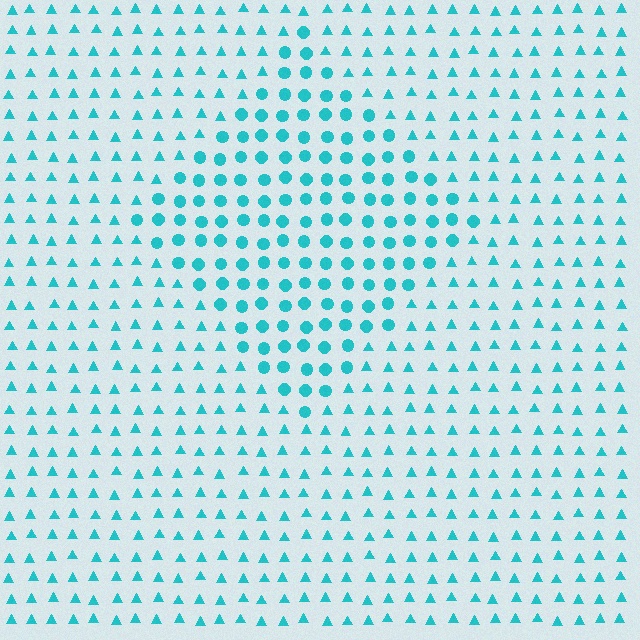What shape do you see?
I see a diamond.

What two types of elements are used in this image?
The image uses circles inside the diamond region and triangles outside it.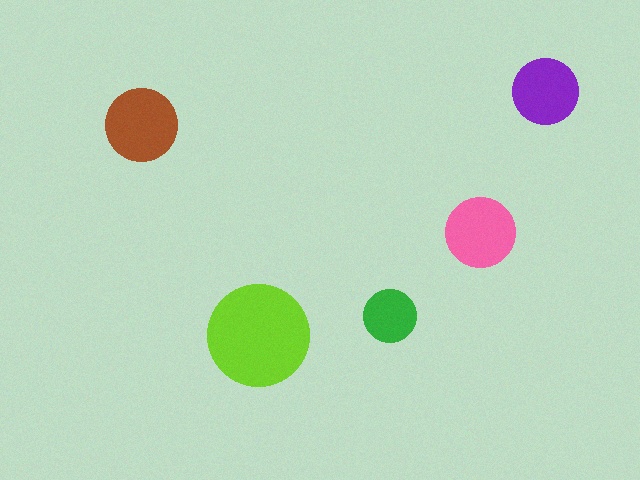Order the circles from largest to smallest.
the lime one, the brown one, the pink one, the purple one, the green one.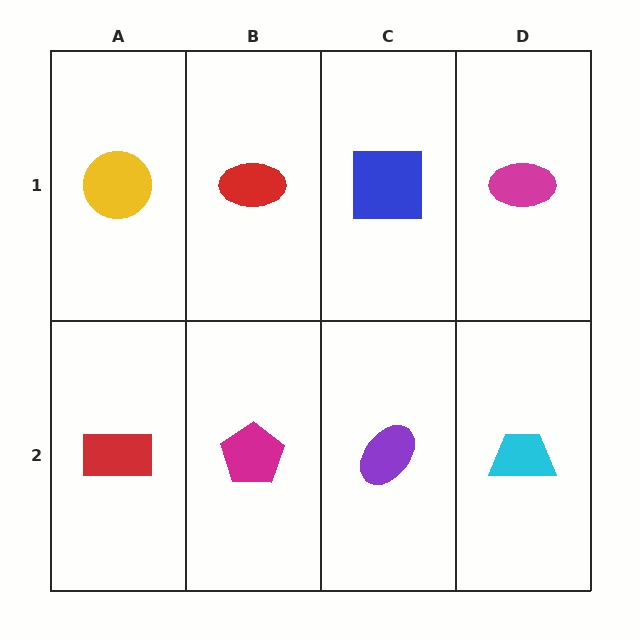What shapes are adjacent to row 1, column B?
A magenta pentagon (row 2, column B), a yellow circle (row 1, column A), a blue square (row 1, column C).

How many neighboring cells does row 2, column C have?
3.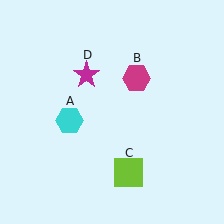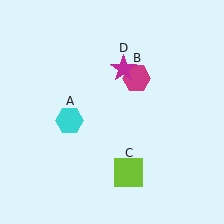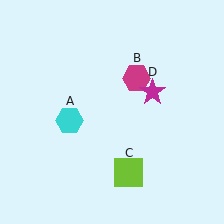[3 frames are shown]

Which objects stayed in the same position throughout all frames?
Cyan hexagon (object A) and magenta hexagon (object B) and lime square (object C) remained stationary.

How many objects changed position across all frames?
1 object changed position: magenta star (object D).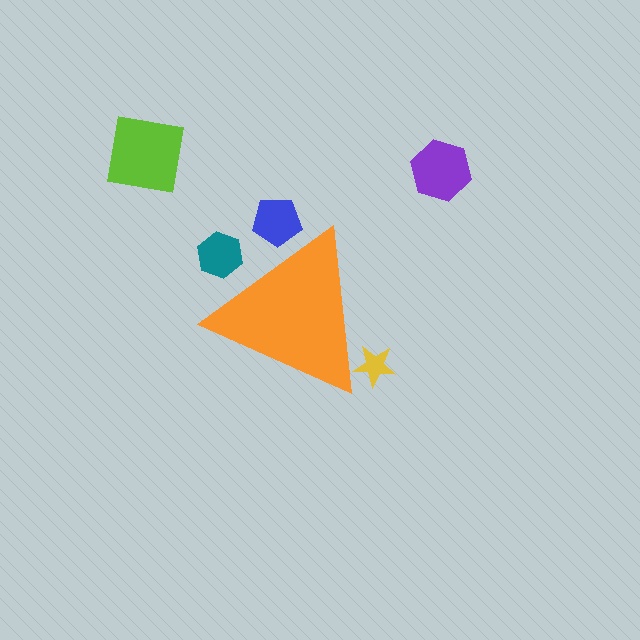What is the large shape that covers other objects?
An orange triangle.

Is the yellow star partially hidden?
Yes, the yellow star is partially hidden behind the orange triangle.